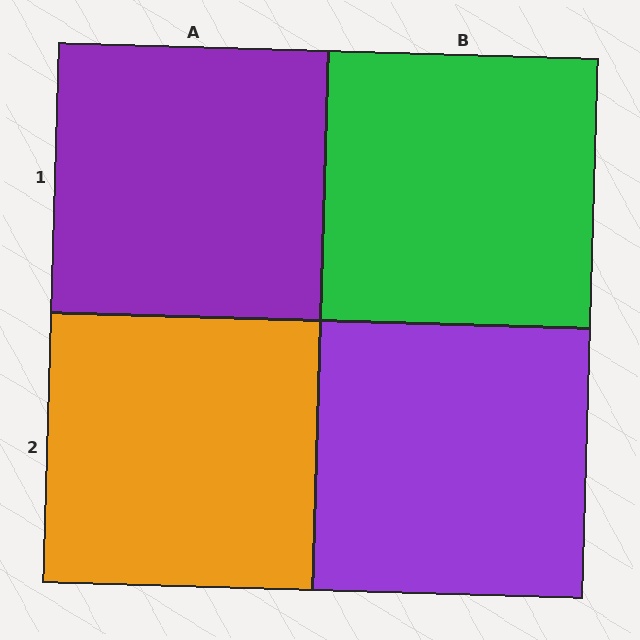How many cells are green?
1 cell is green.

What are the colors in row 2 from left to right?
Orange, purple.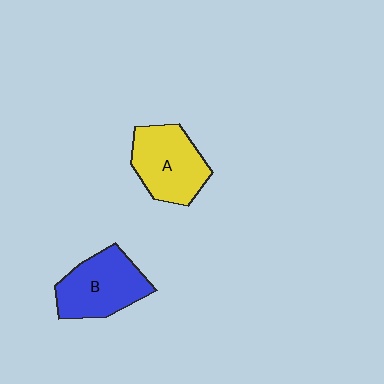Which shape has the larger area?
Shape B (blue).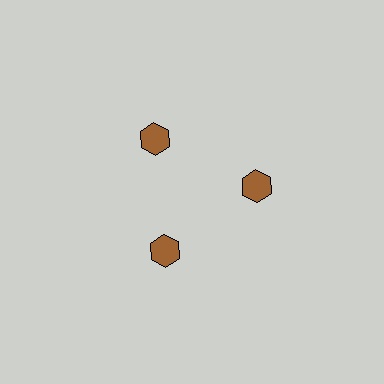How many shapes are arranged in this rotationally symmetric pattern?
There are 3 shapes, arranged in 3 groups of 1.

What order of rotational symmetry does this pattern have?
This pattern has 3-fold rotational symmetry.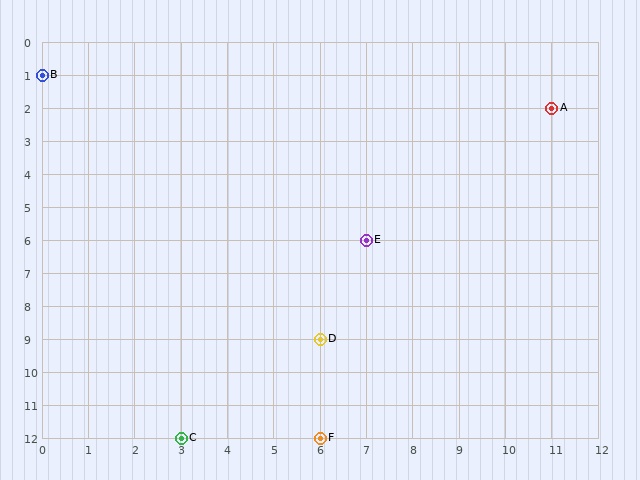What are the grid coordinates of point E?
Point E is at grid coordinates (7, 6).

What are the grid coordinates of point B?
Point B is at grid coordinates (0, 1).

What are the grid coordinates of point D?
Point D is at grid coordinates (6, 9).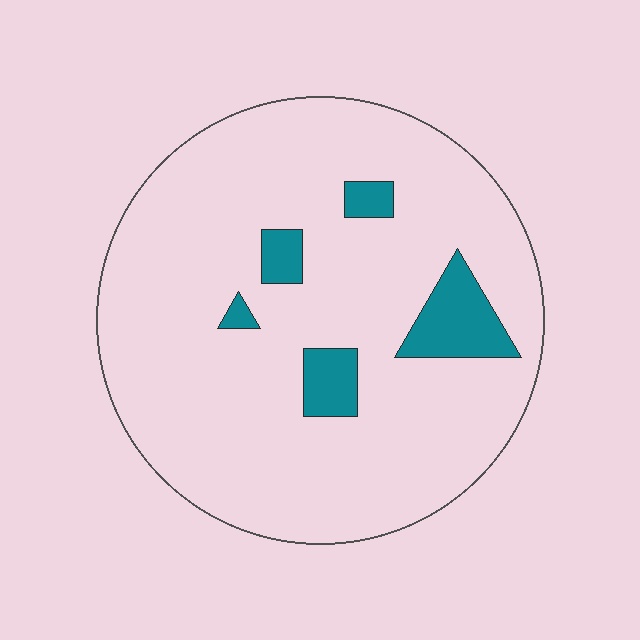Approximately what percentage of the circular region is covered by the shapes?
Approximately 10%.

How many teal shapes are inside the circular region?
5.